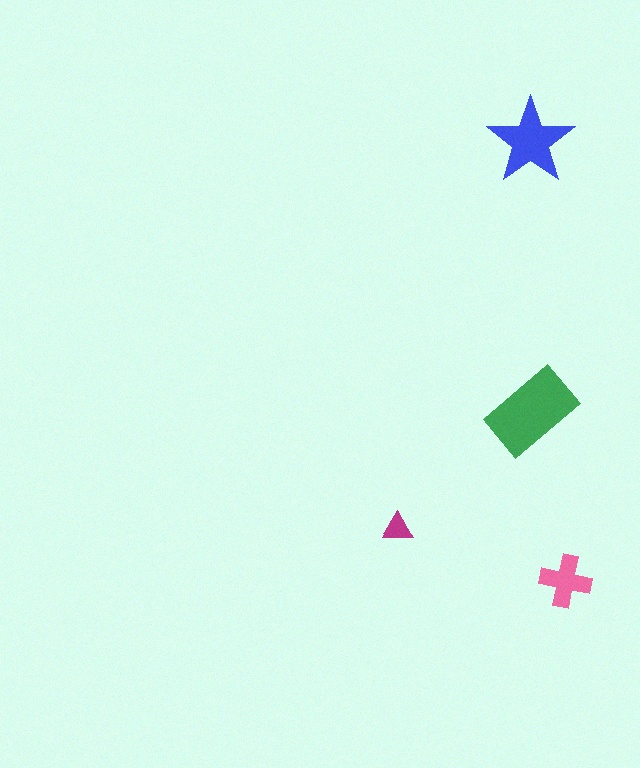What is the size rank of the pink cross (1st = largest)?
3rd.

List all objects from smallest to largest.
The magenta triangle, the pink cross, the blue star, the green rectangle.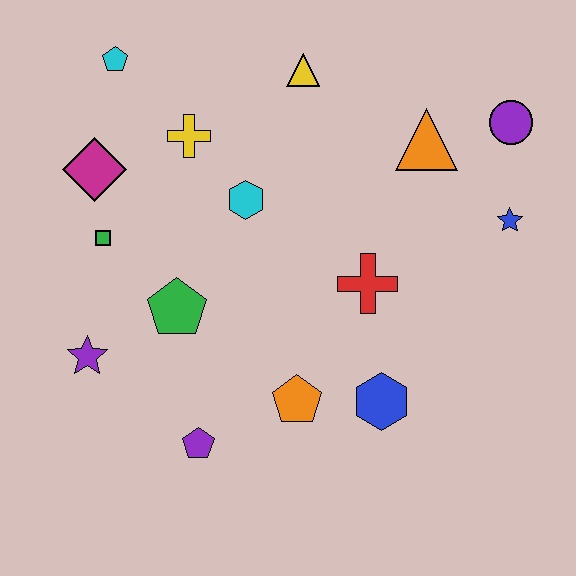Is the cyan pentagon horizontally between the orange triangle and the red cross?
No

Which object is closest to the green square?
The magenta diamond is closest to the green square.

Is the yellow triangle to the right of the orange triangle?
No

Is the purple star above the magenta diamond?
No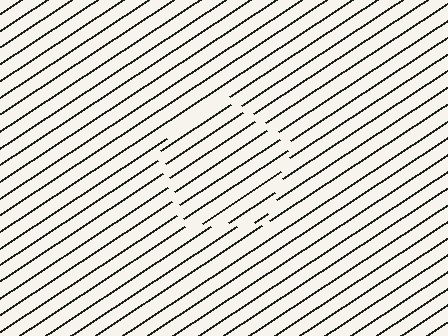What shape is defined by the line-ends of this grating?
An illusory pentagon. The interior of the shape contains the same grating, shifted by half a period — the contour is defined by the phase discontinuity where line-ends from the inner and outer gratings abut.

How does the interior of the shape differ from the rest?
The interior of the shape contains the same grating, shifted by half a period — the contour is defined by the phase discontinuity where line-ends from the inner and outer gratings abut.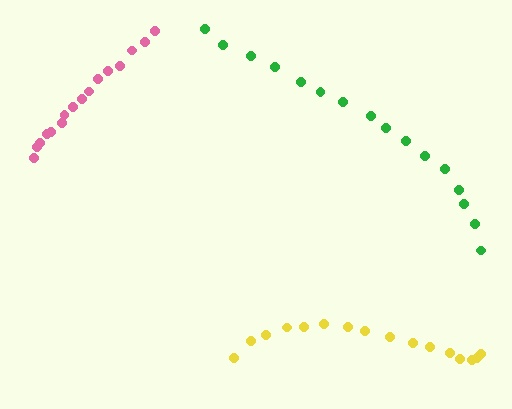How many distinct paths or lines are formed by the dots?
There are 3 distinct paths.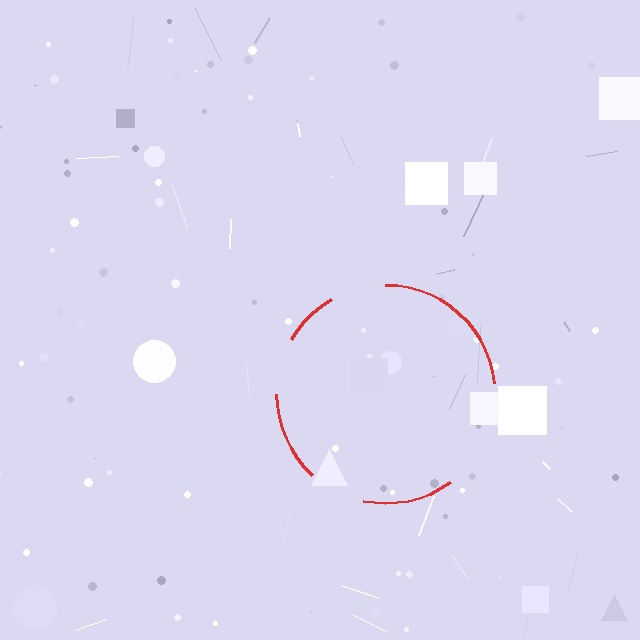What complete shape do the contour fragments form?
The contour fragments form a circle.